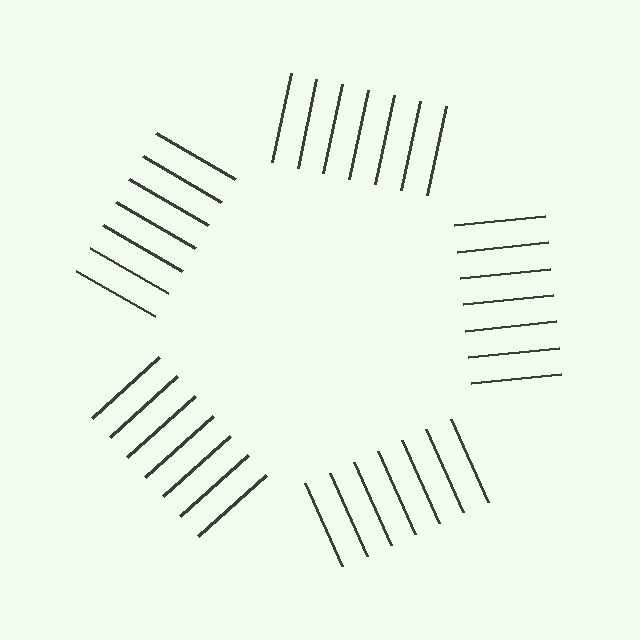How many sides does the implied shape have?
5 sides — the line-ends trace a pentagon.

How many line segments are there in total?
35 — 7 along each of the 5 edges.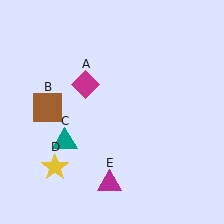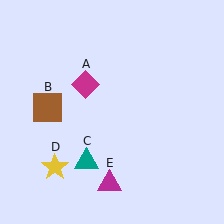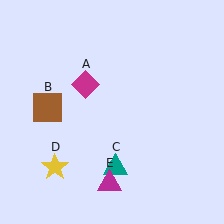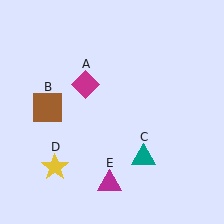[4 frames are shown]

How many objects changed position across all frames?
1 object changed position: teal triangle (object C).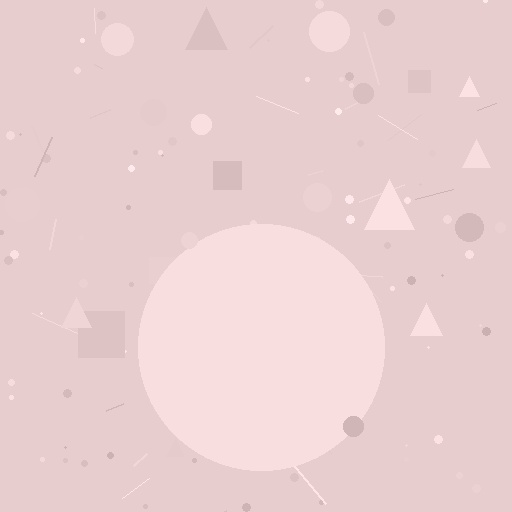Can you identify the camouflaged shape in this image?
The camouflaged shape is a circle.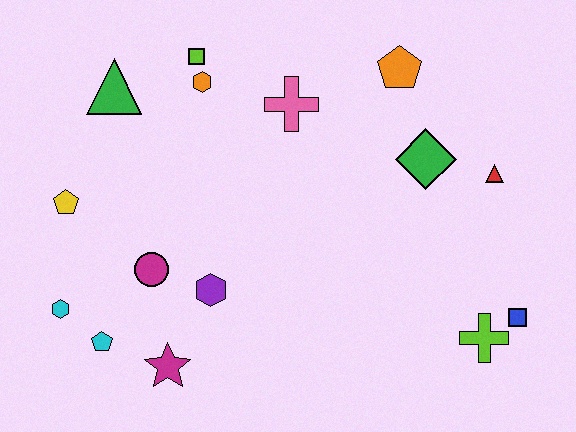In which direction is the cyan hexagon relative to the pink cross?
The cyan hexagon is to the left of the pink cross.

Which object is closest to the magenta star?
The cyan pentagon is closest to the magenta star.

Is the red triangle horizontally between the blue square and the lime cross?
Yes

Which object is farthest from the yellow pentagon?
The blue square is farthest from the yellow pentagon.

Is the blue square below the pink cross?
Yes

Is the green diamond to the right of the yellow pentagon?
Yes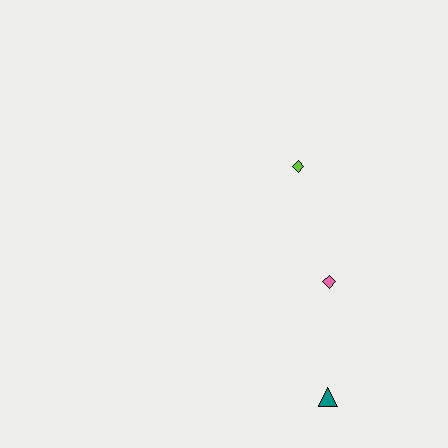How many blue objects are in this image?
There are no blue objects.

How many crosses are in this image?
There are no crosses.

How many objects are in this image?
There are 3 objects.